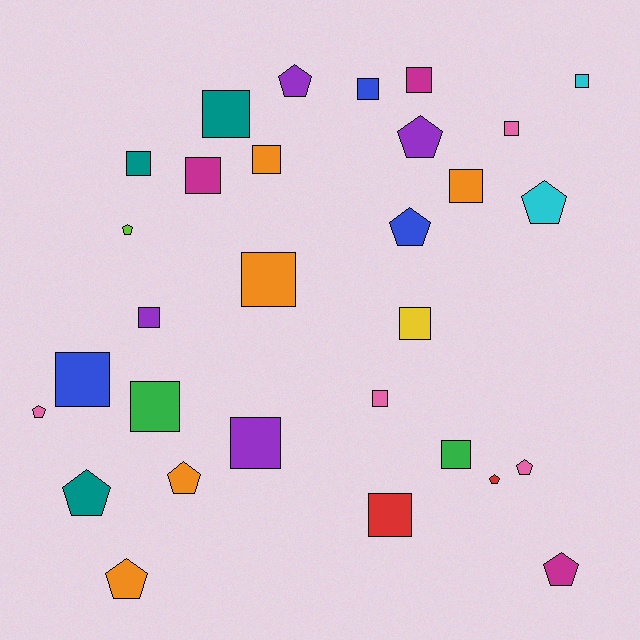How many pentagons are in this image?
There are 12 pentagons.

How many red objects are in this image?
There are 2 red objects.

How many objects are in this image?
There are 30 objects.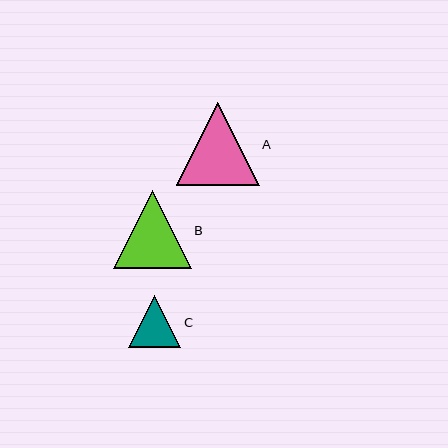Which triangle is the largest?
Triangle A is the largest with a size of approximately 83 pixels.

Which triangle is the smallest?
Triangle C is the smallest with a size of approximately 52 pixels.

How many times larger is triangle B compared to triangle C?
Triangle B is approximately 1.5 times the size of triangle C.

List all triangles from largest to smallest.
From largest to smallest: A, B, C.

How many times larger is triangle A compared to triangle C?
Triangle A is approximately 1.6 times the size of triangle C.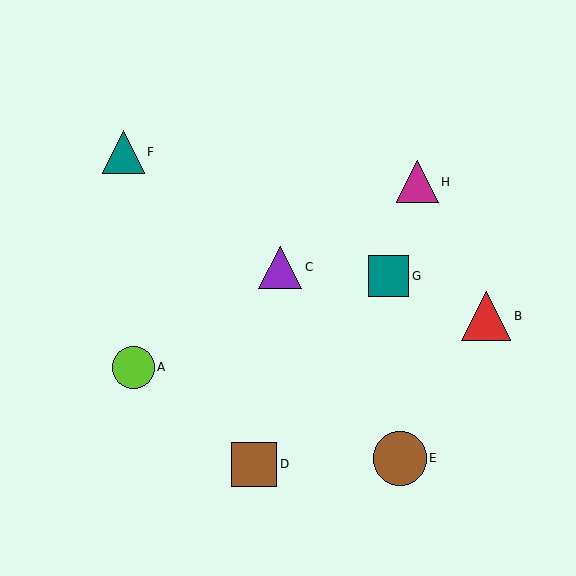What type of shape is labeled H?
Shape H is a magenta triangle.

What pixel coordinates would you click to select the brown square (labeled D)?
Click at (254, 464) to select the brown square D.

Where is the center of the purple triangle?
The center of the purple triangle is at (280, 267).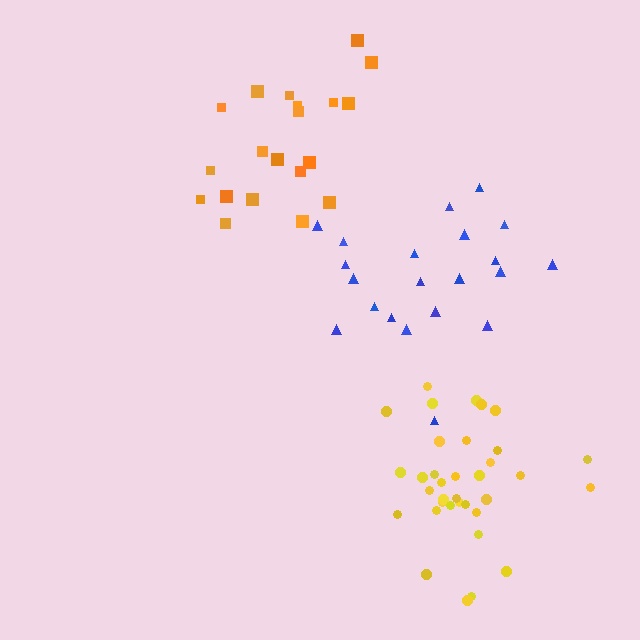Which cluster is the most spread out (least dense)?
Orange.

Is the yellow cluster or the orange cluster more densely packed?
Yellow.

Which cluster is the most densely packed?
Yellow.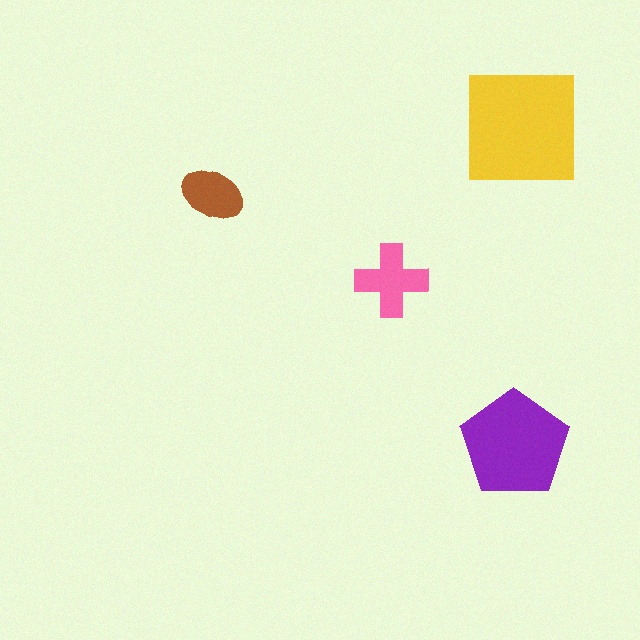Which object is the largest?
The yellow square.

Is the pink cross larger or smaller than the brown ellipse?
Larger.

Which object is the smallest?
The brown ellipse.